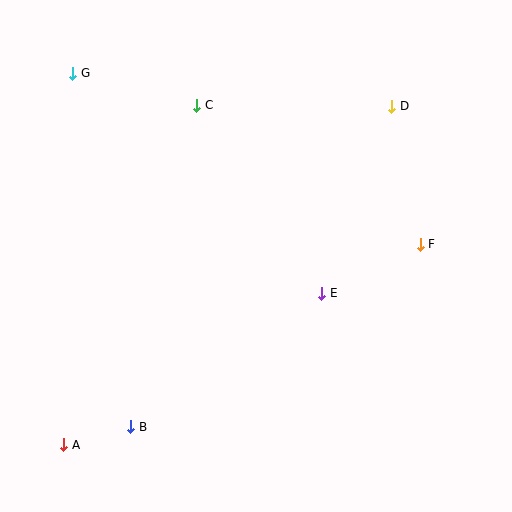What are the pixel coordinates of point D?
Point D is at (392, 106).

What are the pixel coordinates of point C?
Point C is at (197, 105).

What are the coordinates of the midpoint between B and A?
The midpoint between B and A is at (97, 436).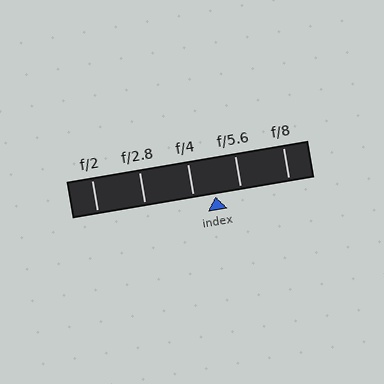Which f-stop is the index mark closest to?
The index mark is closest to f/4.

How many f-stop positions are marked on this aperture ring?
There are 5 f-stop positions marked.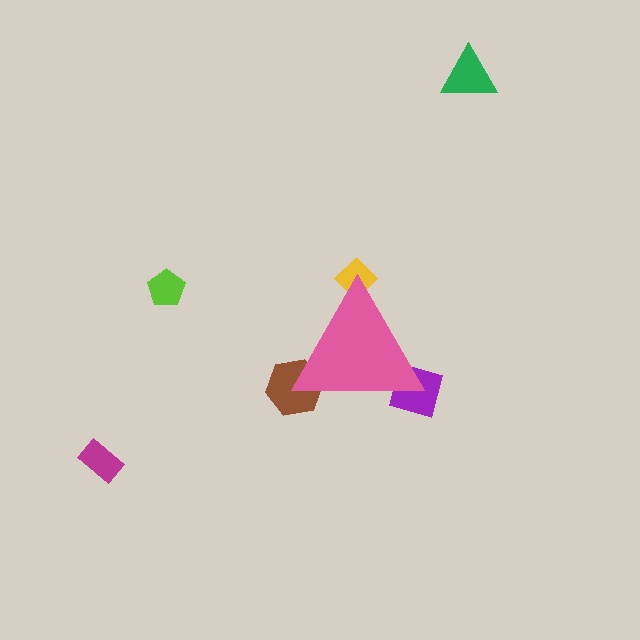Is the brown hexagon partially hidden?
Yes, the brown hexagon is partially hidden behind the pink triangle.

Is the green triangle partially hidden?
No, the green triangle is fully visible.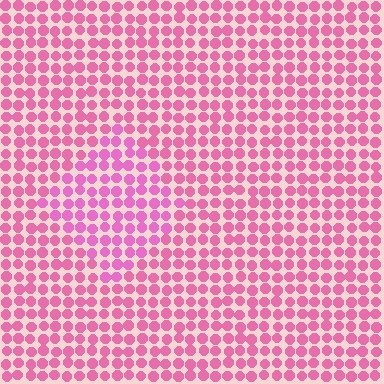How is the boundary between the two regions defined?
The boundary is defined purely by a slight shift in hue (about 16 degrees). Spacing, size, and orientation are identical on both sides.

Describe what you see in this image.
The image is filled with small pink elements in a uniform arrangement. A diamond-shaped region is visible where the elements are tinted to a slightly different hue, forming a subtle color boundary.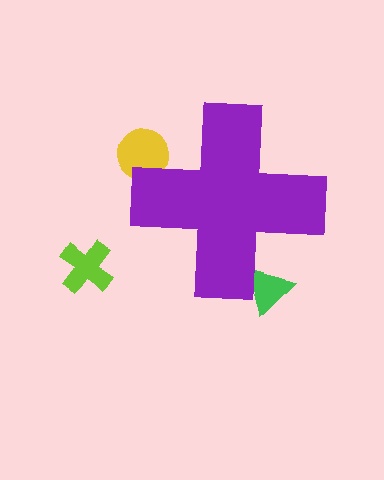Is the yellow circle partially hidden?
Yes, the yellow circle is partially hidden behind the purple cross.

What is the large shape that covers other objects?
A purple cross.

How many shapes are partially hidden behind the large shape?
2 shapes are partially hidden.